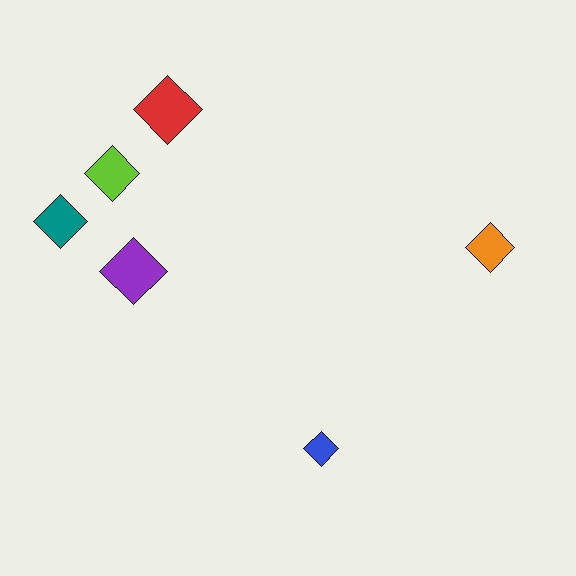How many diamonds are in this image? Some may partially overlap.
There are 6 diamonds.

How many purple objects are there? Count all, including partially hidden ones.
There is 1 purple object.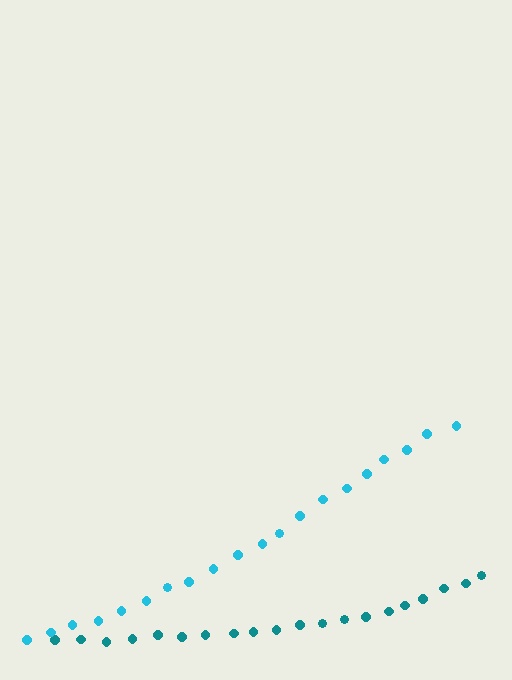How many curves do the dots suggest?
There are 2 distinct paths.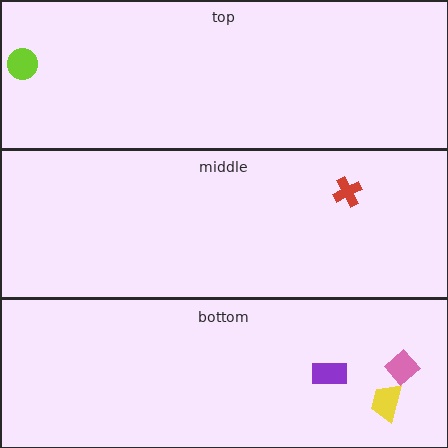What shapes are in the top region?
The lime circle.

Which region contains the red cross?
The middle region.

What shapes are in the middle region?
The red cross.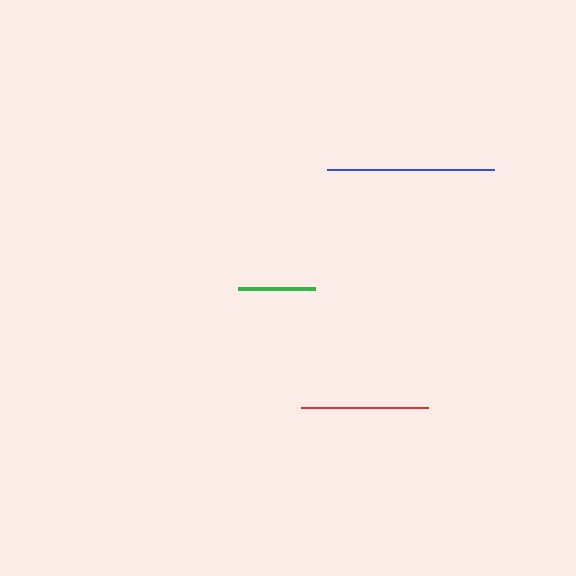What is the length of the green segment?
The green segment is approximately 77 pixels long.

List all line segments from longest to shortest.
From longest to shortest: blue, red, green.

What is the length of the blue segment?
The blue segment is approximately 168 pixels long.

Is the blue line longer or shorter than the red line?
The blue line is longer than the red line.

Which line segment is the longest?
The blue line is the longest at approximately 168 pixels.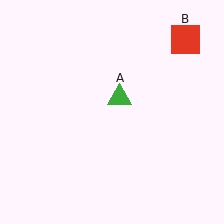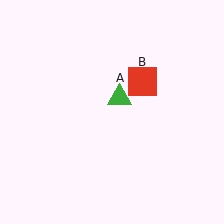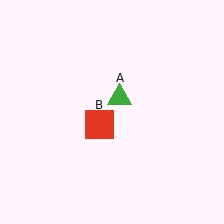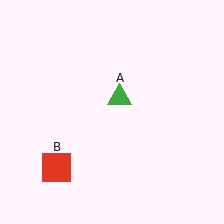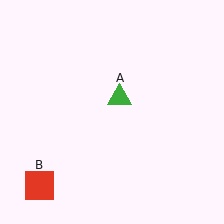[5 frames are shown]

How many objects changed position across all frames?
1 object changed position: red square (object B).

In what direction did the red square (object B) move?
The red square (object B) moved down and to the left.